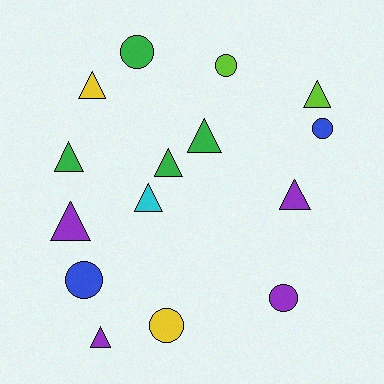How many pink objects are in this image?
There are no pink objects.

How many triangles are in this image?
There are 9 triangles.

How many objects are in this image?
There are 15 objects.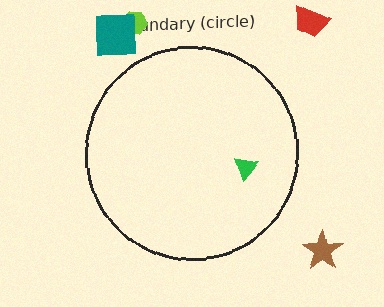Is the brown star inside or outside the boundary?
Outside.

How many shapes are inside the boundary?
1 inside, 4 outside.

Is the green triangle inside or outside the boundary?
Inside.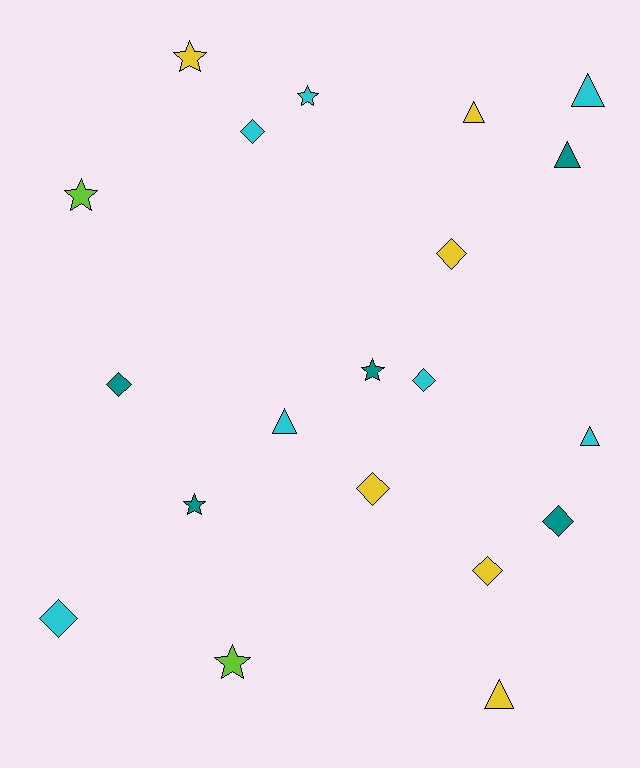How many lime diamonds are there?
There are no lime diamonds.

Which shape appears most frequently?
Diamond, with 8 objects.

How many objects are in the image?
There are 20 objects.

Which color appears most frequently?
Cyan, with 7 objects.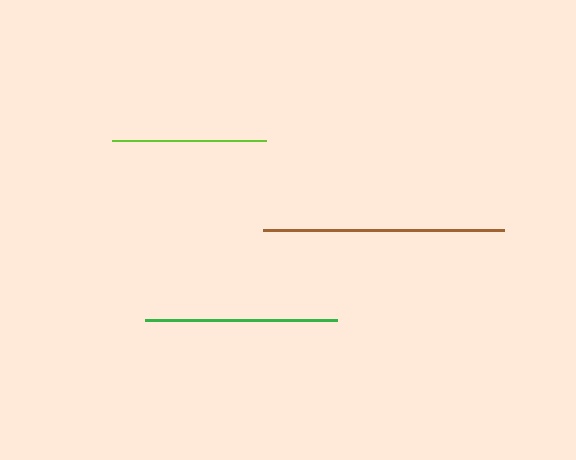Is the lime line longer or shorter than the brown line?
The brown line is longer than the lime line.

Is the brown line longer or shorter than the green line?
The brown line is longer than the green line.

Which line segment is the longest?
The brown line is the longest at approximately 241 pixels.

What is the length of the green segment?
The green segment is approximately 193 pixels long.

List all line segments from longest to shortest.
From longest to shortest: brown, green, lime.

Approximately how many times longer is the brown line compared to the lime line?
The brown line is approximately 1.6 times the length of the lime line.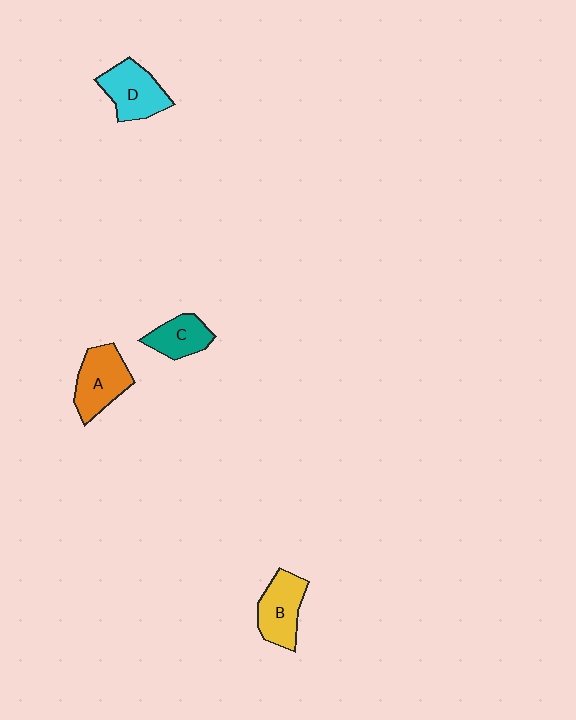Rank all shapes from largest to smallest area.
From largest to smallest: A (orange), D (cyan), B (yellow), C (teal).